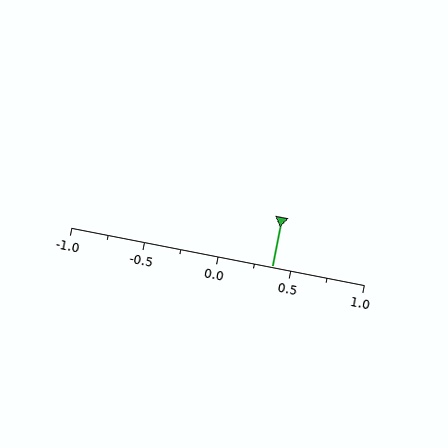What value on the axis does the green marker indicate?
The marker indicates approximately 0.38.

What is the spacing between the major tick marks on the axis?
The major ticks are spaced 0.5 apart.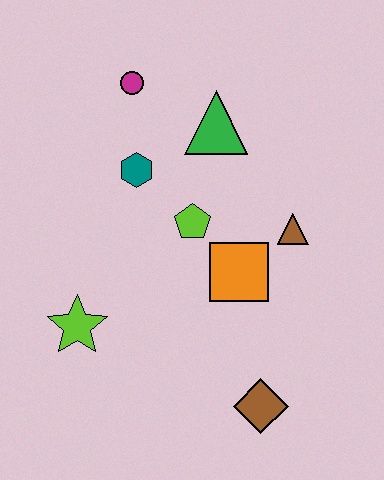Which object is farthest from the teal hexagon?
The brown diamond is farthest from the teal hexagon.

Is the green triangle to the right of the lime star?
Yes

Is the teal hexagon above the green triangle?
No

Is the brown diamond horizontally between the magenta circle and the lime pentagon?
No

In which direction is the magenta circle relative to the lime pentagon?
The magenta circle is above the lime pentagon.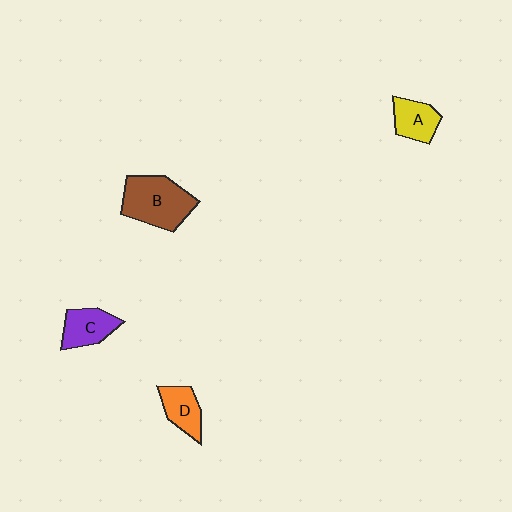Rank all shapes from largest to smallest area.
From largest to smallest: B (brown), C (purple), A (yellow), D (orange).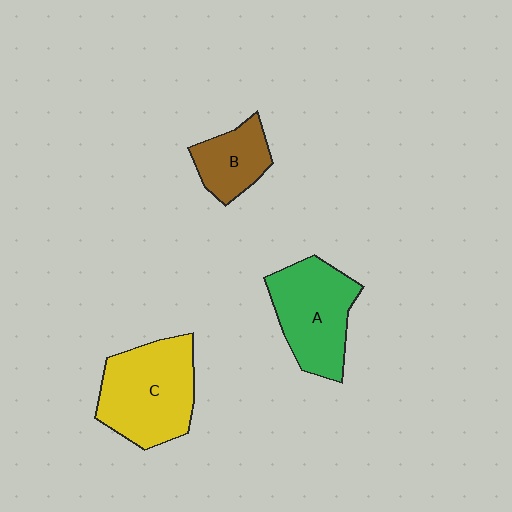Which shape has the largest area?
Shape C (yellow).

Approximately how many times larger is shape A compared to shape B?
Approximately 1.7 times.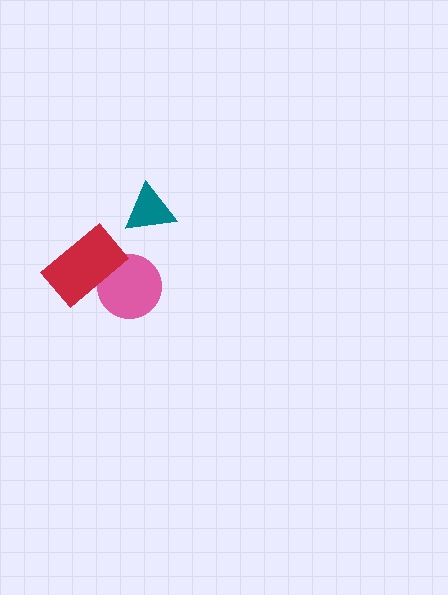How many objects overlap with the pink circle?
1 object overlaps with the pink circle.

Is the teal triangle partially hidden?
No, no other shape covers it.